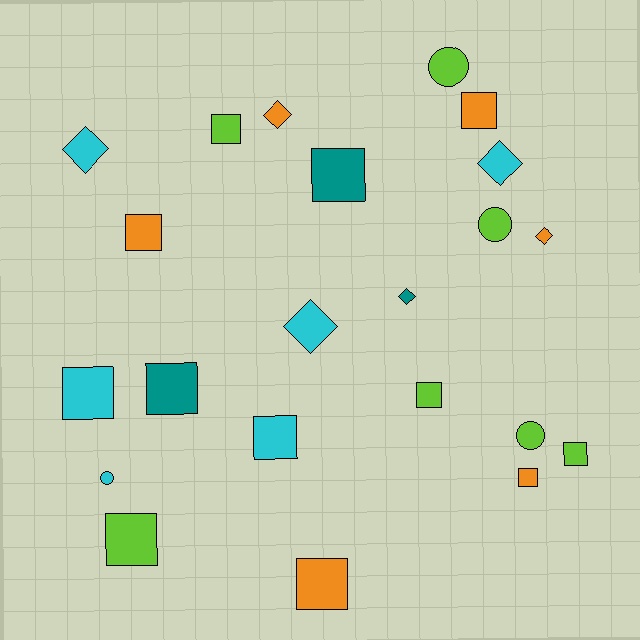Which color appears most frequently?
Lime, with 7 objects.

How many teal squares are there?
There are 2 teal squares.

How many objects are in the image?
There are 22 objects.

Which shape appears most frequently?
Square, with 12 objects.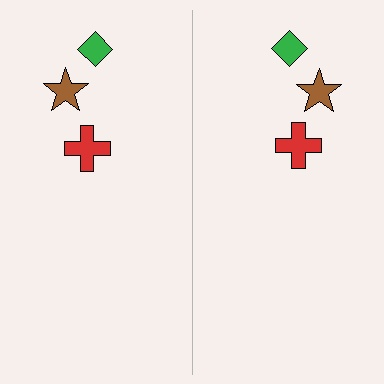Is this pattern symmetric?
Yes, this pattern has bilateral (reflection) symmetry.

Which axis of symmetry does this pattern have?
The pattern has a vertical axis of symmetry running through the center of the image.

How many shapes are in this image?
There are 6 shapes in this image.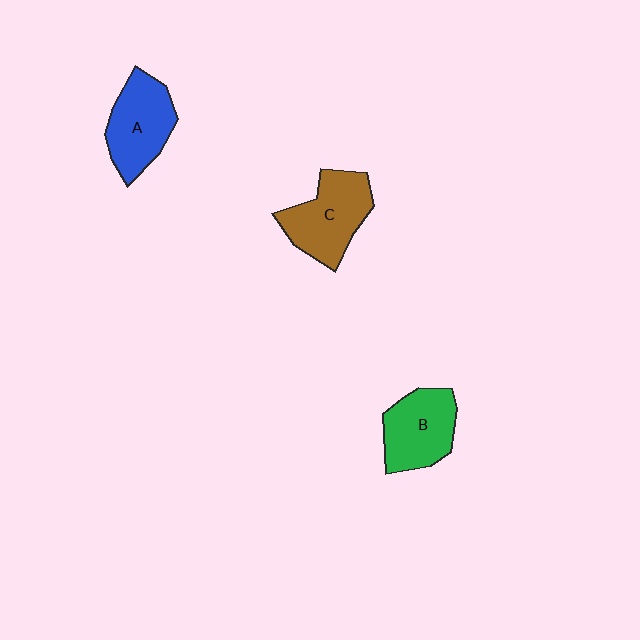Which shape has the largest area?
Shape C (brown).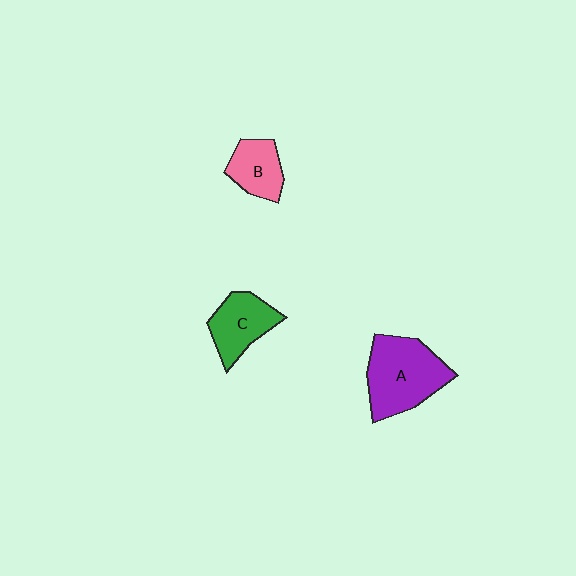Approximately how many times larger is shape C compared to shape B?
Approximately 1.2 times.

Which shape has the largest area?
Shape A (purple).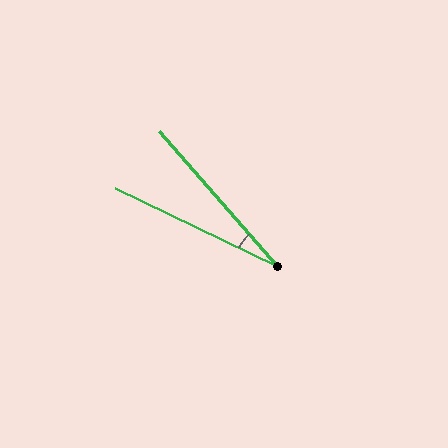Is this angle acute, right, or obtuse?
It is acute.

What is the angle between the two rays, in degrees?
Approximately 23 degrees.